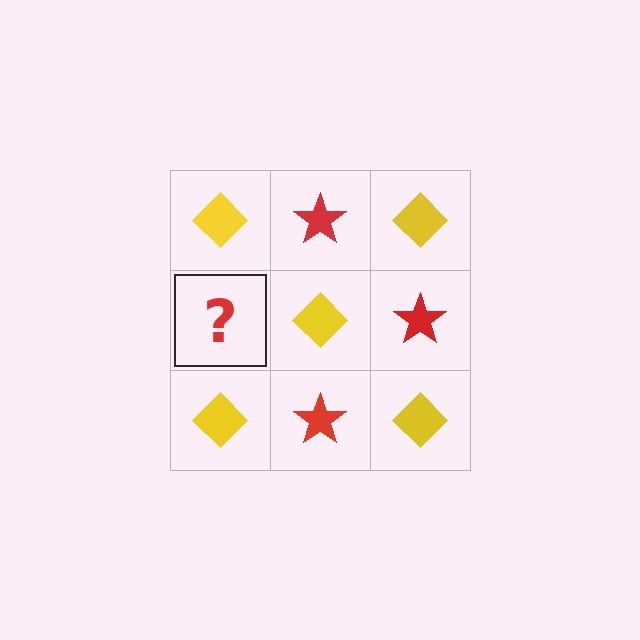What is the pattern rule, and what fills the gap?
The rule is that it alternates yellow diamond and red star in a checkerboard pattern. The gap should be filled with a red star.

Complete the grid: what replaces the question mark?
The question mark should be replaced with a red star.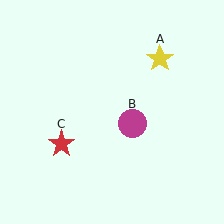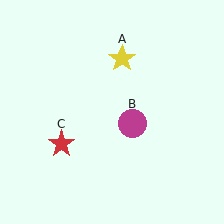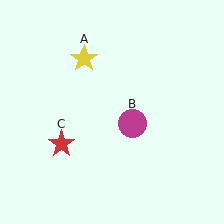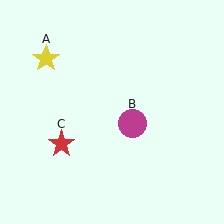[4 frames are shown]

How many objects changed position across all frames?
1 object changed position: yellow star (object A).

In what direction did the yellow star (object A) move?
The yellow star (object A) moved left.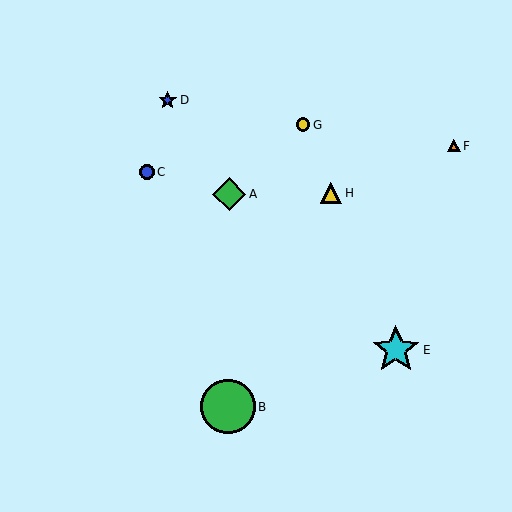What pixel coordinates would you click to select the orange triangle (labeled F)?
Click at (454, 146) to select the orange triangle F.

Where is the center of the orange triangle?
The center of the orange triangle is at (454, 146).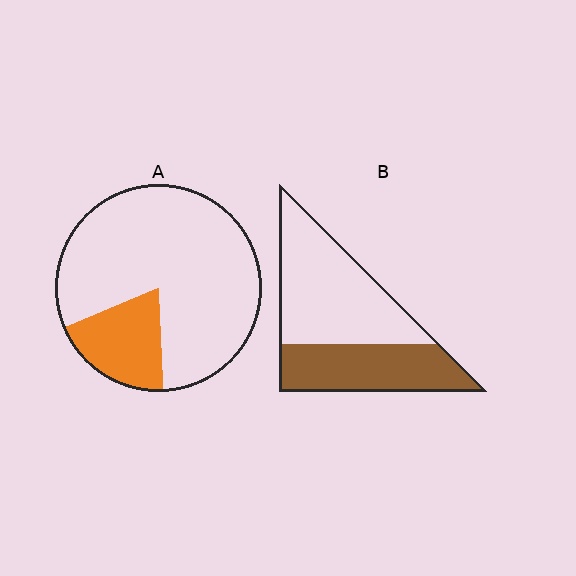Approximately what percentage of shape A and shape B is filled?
A is approximately 20% and B is approximately 40%.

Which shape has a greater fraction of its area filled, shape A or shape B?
Shape B.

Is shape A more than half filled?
No.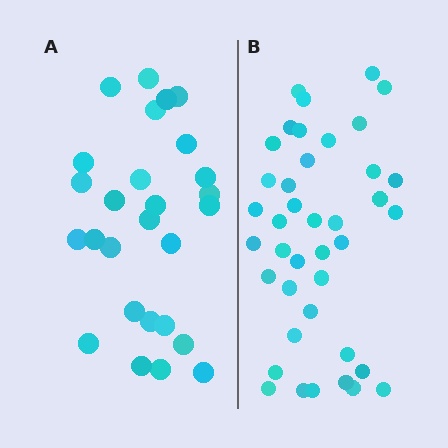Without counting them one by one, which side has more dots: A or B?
Region B (the right region) has more dots.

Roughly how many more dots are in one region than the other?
Region B has approximately 15 more dots than region A.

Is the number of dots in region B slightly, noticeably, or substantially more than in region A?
Region B has substantially more. The ratio is roughly 1.5 to 1.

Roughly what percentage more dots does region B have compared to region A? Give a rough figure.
About 50% more.